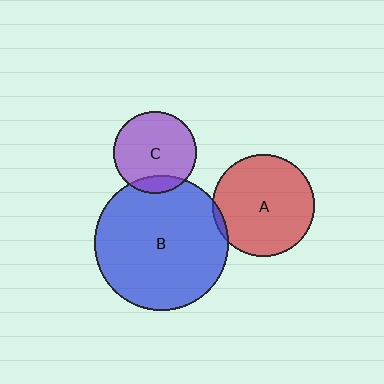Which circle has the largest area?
Circle B (blue).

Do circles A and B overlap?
Yes.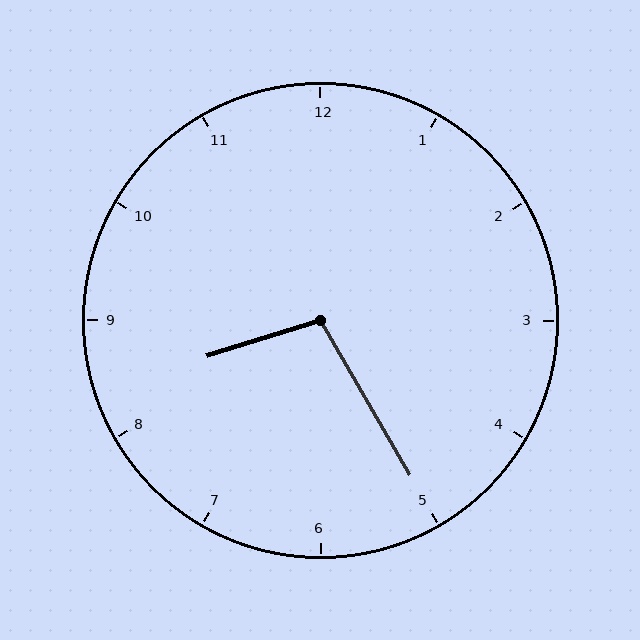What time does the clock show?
8:25.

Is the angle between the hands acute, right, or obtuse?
It is obtuse.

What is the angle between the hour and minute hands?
Approximately 102 degrees.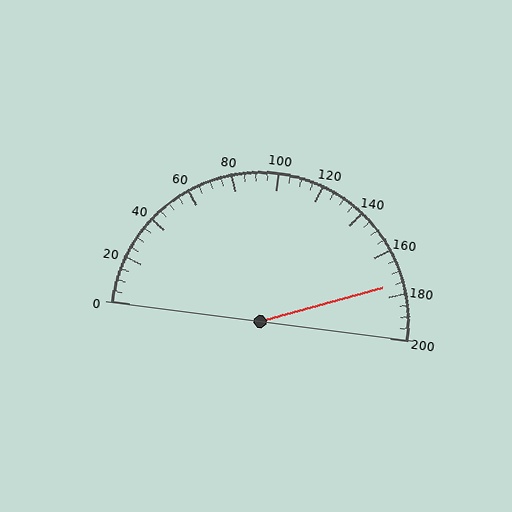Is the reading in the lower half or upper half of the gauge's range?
The reading is in the upper half of the range (0 to 200).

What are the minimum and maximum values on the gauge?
The gauge ranges from 0 to 200.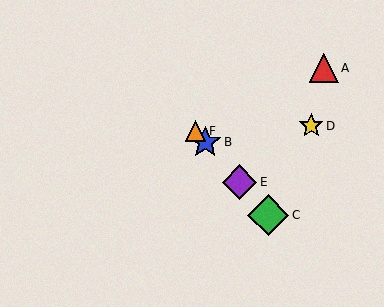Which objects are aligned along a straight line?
Objects B, C, E, F are aligned along a straight line.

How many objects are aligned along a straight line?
4 objects (B, C, E, F) are aligned along a straight line.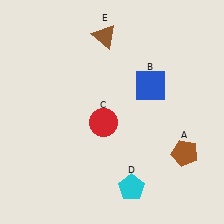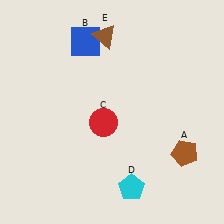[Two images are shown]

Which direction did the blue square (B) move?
The blue square (B) moved left.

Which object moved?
The blue square (B) moved left.